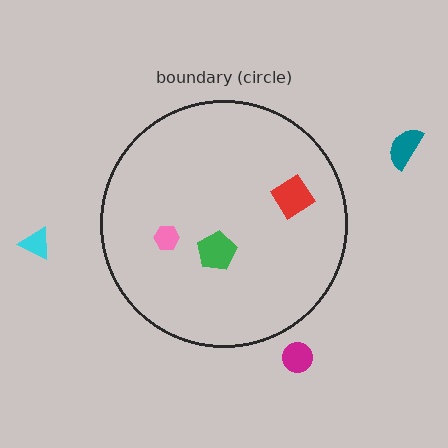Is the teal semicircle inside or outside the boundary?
Outside.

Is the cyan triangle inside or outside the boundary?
Outside.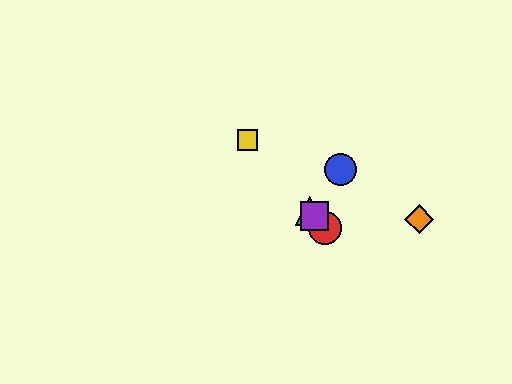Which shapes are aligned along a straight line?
The red circle, the green triangle, the yellow square, the purple square are aligned along a straight line.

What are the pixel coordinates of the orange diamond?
The orange diamond is at (419, 219).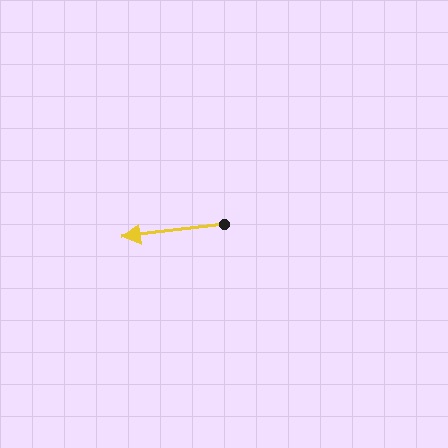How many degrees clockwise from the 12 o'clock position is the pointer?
Approximately 263 degrees.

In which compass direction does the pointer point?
West.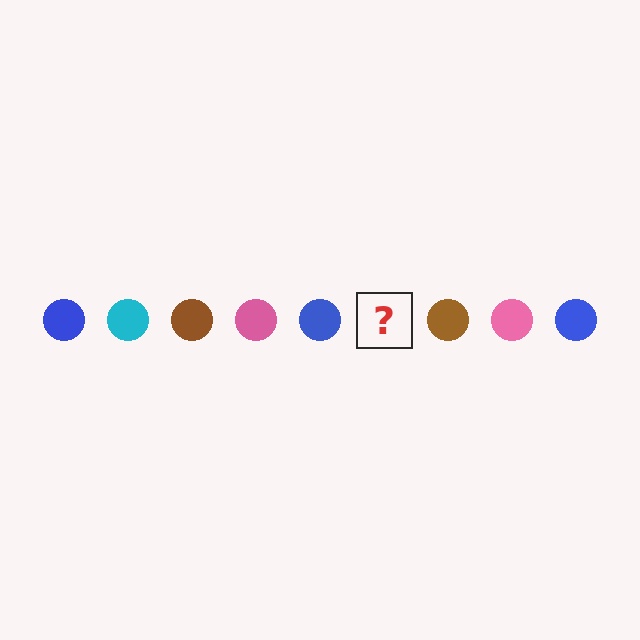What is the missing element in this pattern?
The missing element is a cyan circle.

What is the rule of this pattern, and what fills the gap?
The rule is that the pattern cycles through blue, cyan, brown, pink circles. The gap should be filled with a cyan circle.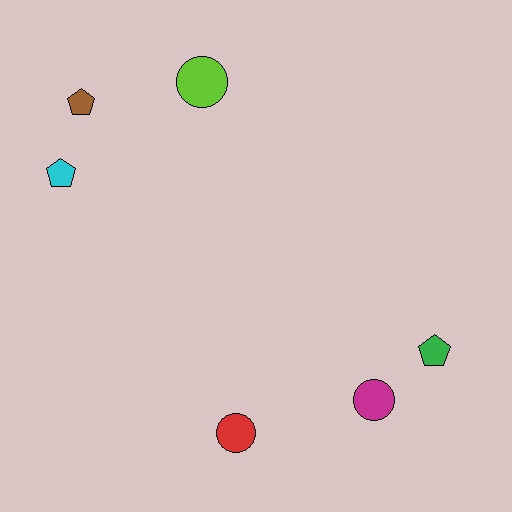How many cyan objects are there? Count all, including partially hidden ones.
There is 1 cyan object.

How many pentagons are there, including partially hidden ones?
There are 3 pentagons.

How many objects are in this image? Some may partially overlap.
There are 6 objects.